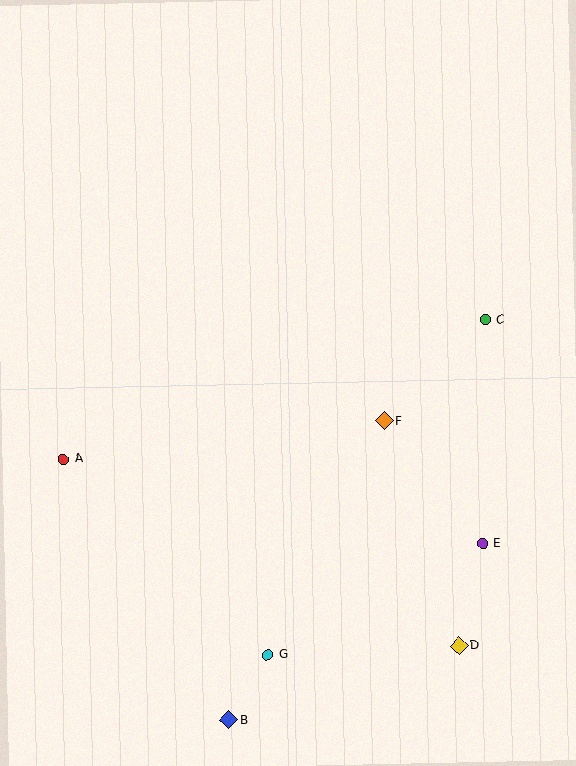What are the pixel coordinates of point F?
Point F is at (384, 421).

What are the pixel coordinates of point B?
Point B is at (229, 720).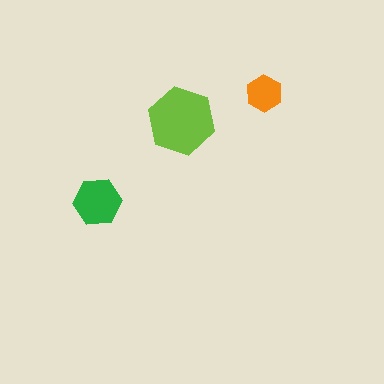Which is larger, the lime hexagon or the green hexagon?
The lime one.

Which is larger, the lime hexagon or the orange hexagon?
The lime one.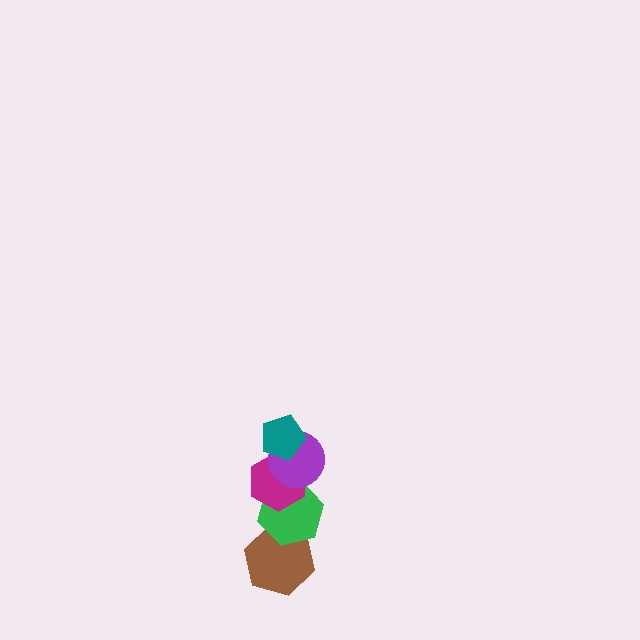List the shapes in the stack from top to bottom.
From top to bottom: the teal pentagon, the purple circle, the magenta hexagon, the green hexagon, the brown hexagon.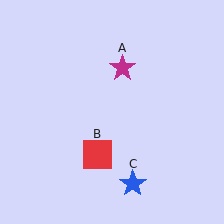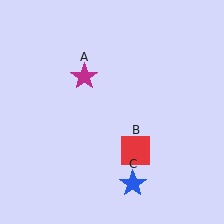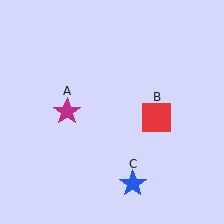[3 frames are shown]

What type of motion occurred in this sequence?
The magenta star (object A), red square (object B) rotated counterclockwise around the center of the scene.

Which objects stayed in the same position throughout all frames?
Blue star (object C) remained stationary.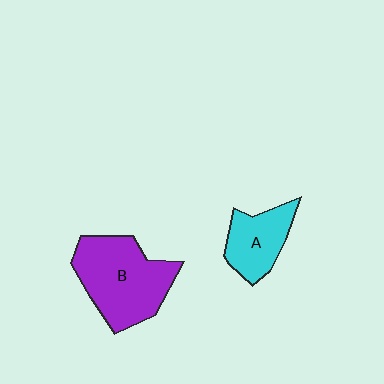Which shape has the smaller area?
Shape A (cyan).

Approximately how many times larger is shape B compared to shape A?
Approximately 1.8 times.